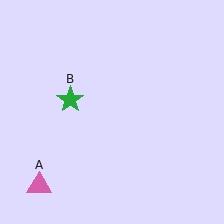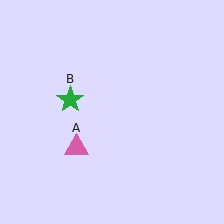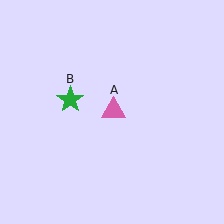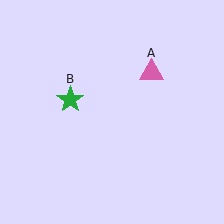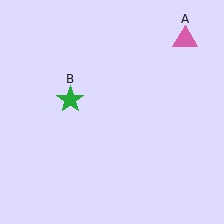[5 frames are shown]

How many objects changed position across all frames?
1 object changed position: pink triangle (object A).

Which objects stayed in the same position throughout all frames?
Green star (object B) remained stationary.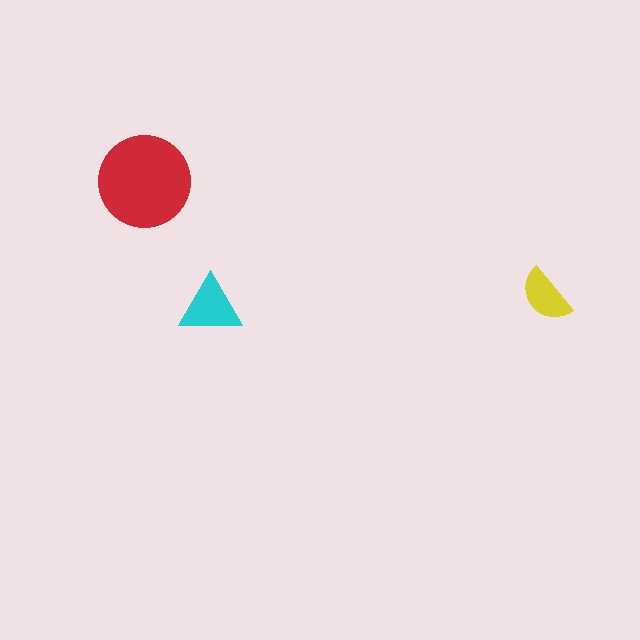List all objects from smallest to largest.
The yellow semicircle, the cyan triangle, the red circle.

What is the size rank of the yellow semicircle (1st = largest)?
3rd.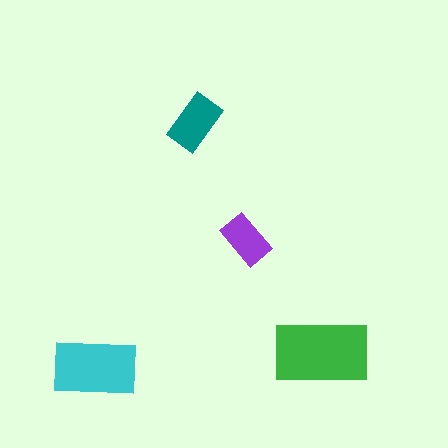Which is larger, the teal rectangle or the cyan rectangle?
The cyan one.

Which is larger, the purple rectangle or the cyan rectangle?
The cyan one.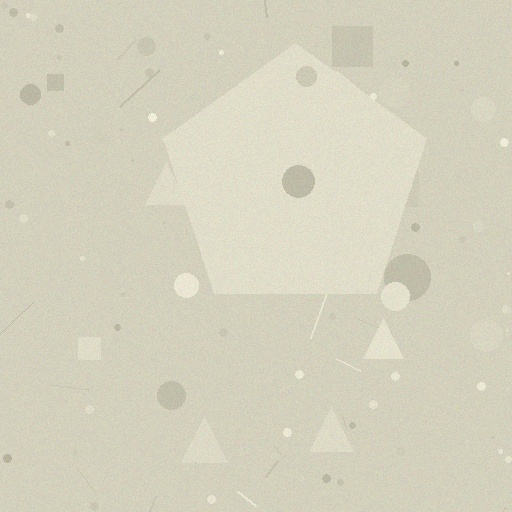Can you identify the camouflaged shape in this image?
The camouflaged shape is a pentagon.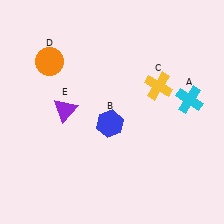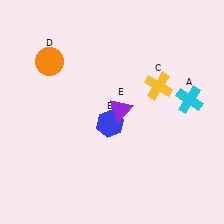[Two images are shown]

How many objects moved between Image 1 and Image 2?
1 object moved between the two images.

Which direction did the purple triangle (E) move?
The purple triangle (E) moved right.